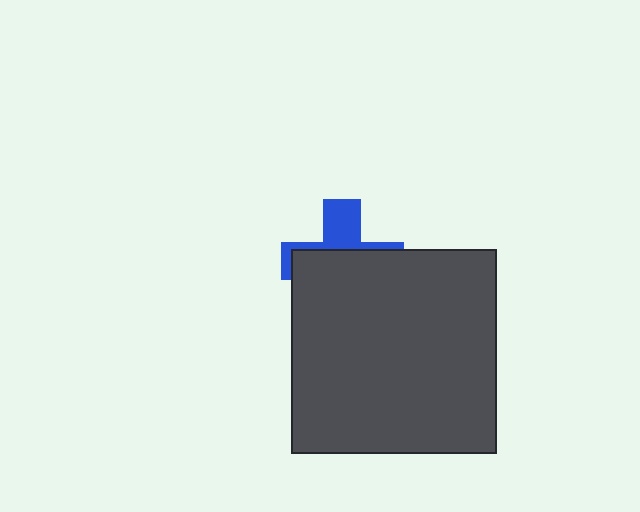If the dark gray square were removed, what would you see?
You would see the complete blue cross.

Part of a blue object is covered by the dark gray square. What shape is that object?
It is a cross.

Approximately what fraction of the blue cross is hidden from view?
Roughly 63% of the blue cross is hidden behind the dark gray square.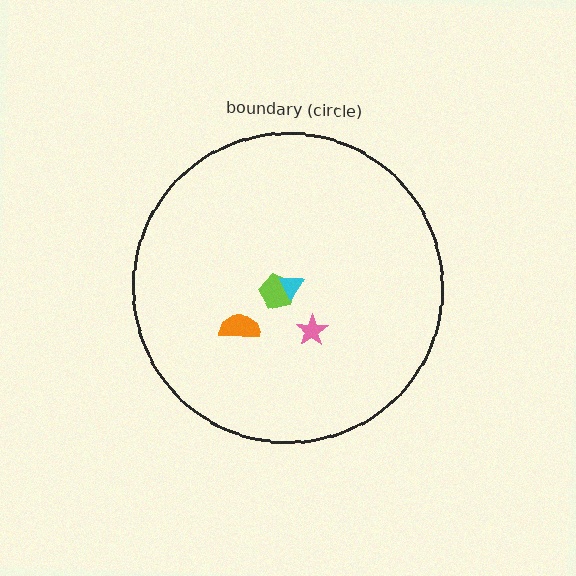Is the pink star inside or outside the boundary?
Inside.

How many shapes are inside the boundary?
4 inside, 0 outside.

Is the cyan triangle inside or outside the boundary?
Inside.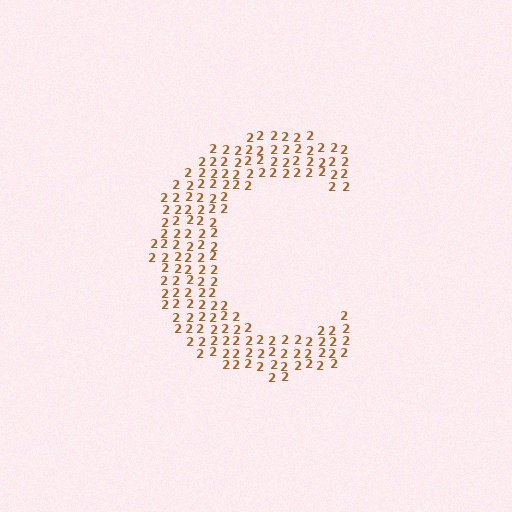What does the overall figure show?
The overall figure shows the letter C.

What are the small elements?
The small elements are digit 2's.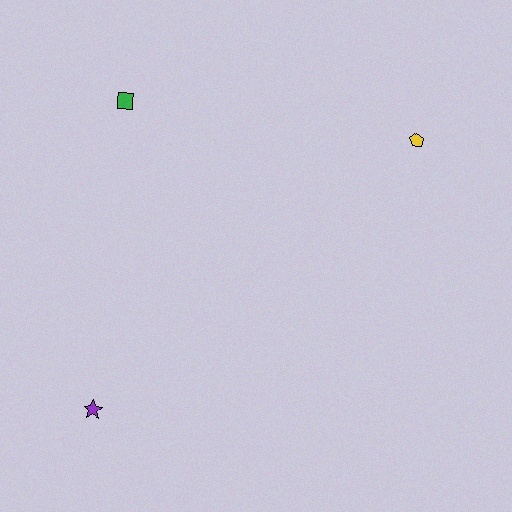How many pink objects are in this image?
There are no pink objects.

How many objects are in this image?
There are 3 objects.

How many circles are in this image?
There are no circles.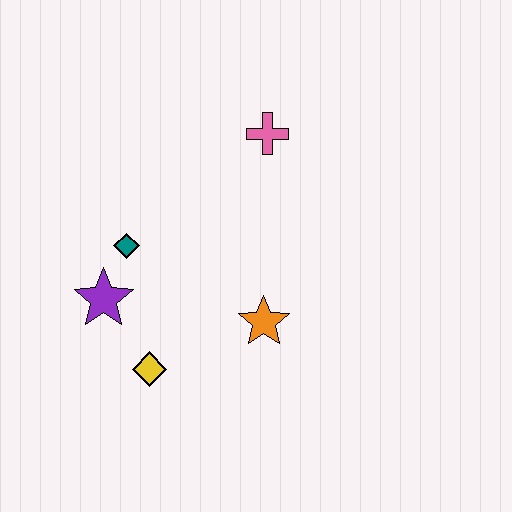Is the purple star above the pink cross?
No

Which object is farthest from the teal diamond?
The pink cross is farthest from the teal diamond.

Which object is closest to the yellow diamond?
The purple star is closest to the yellow diamond.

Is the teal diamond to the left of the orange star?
Yes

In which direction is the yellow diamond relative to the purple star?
The yellow diamond is below the purple star.